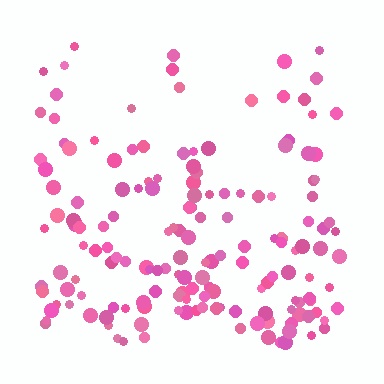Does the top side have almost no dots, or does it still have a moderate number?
Still a moderate number, just noticeably fewer than the bottom.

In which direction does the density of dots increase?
From top to bottom, with the bottom side densest.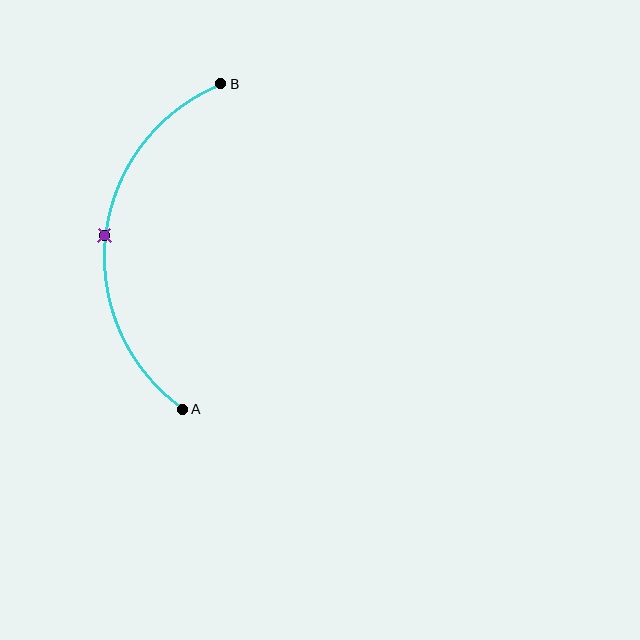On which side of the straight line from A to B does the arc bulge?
The arc bulges to the left of the straight line connecting A and B.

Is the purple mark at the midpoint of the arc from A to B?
Yes. The purple mark lies on the arc at equal arc-length from both A and B — it is the arc midpoint.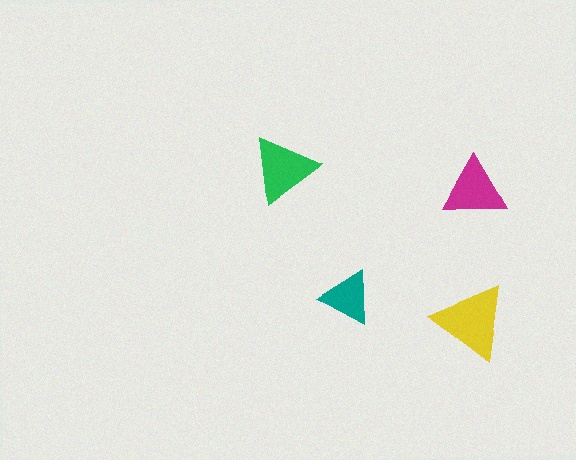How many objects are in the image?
There are 4 objects in the image.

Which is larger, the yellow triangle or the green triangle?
The yellow one.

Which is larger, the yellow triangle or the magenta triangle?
The yellow one.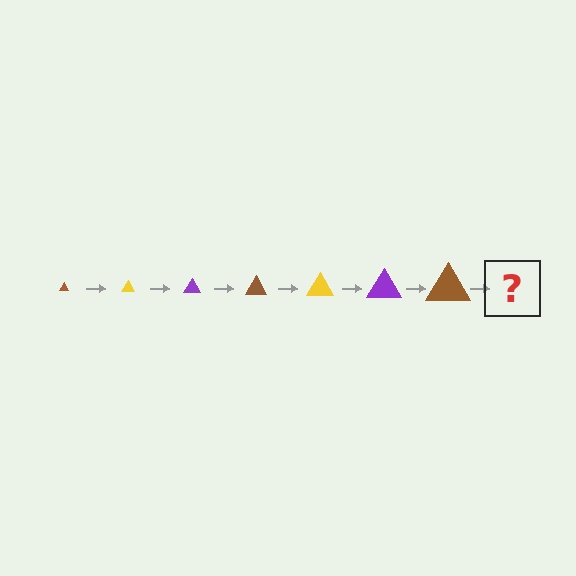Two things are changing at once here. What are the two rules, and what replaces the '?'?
The two rules are that the triangle grows larger each step and the color cycles through brown, yellow, and purple. The '?' should be a yellow triangle, larger than the previous one.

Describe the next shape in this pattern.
It should be a yellow triangle, larger than the previous one.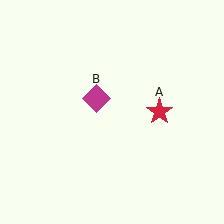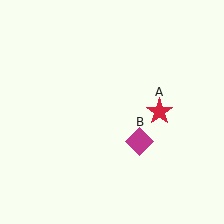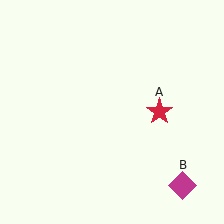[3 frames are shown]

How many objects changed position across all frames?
1 object changed position: magenta diamond (object B).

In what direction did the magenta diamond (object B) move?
The magenta diamond (object B) moved down and to the right.